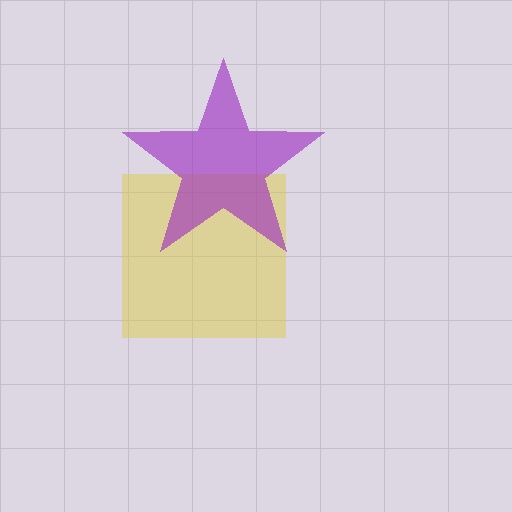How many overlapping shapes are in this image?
There are 2 overlapping shapes in the image.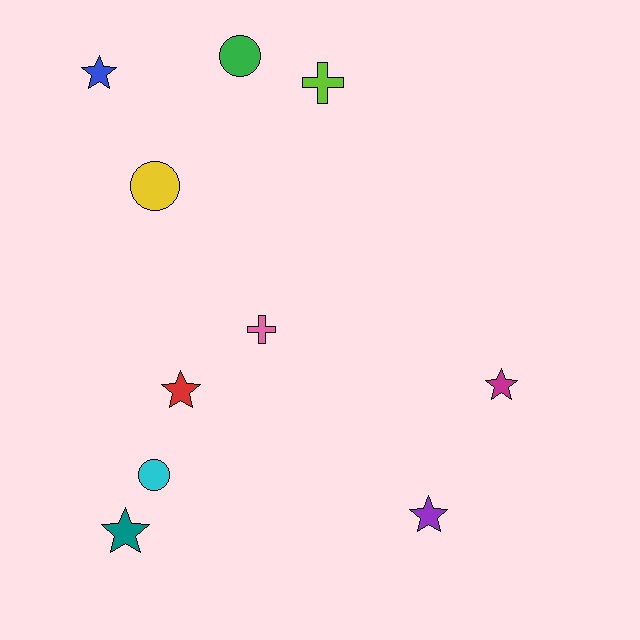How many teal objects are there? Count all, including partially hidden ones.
There is 1 teal object.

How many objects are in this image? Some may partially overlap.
There are 10 objects.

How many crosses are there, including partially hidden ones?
There are 2 crosses.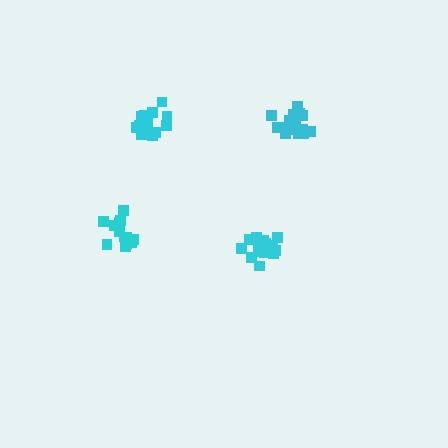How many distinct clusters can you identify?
There are 4 distinct clusters.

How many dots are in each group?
Group 1: 19 dots, Group 2: 14 dots, Group 3: 18 dots, Group 4: 18 dots (69 total).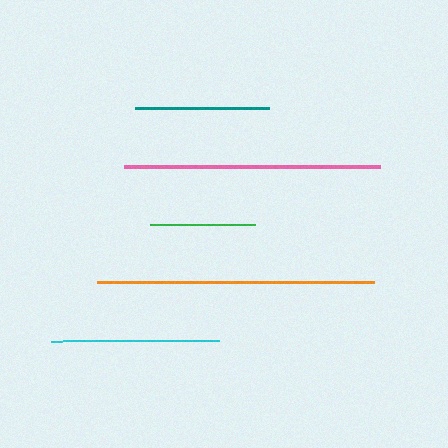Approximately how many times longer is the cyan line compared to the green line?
The cyan line is approximately 1.6 times the length of the green line.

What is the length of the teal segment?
The teal segment is approximately 134 pixels long.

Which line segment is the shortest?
The green line is the shortest at approximately 105 pixels.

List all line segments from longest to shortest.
From longest to shortest: orange, pink, cyan, teal, green.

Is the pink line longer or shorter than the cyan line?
The pink line is longer than the cyan line.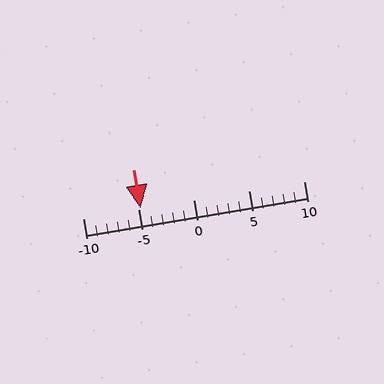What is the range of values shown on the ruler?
The ruler shows values from -10 to 10.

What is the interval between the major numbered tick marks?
The major tick marks are spaced 5 units apart.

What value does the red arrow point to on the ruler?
The red arrow points to approximately -5.